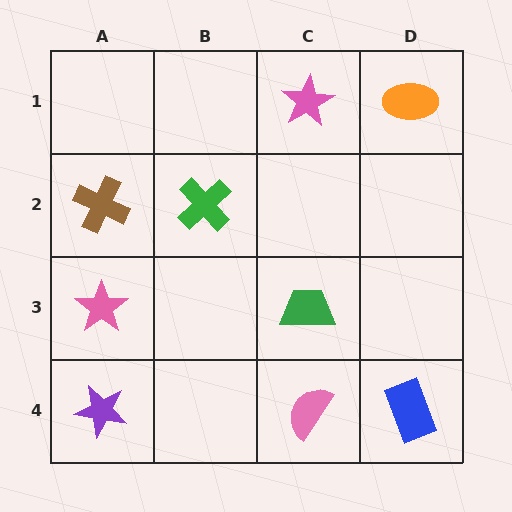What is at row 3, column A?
A pink star.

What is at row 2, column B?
A green cross.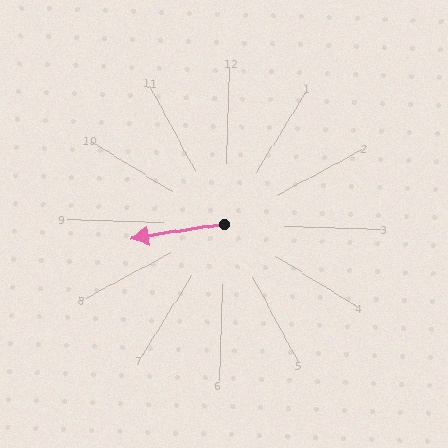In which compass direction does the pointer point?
West.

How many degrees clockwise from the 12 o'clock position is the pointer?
Approximately 259 degrees.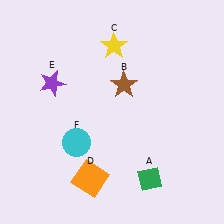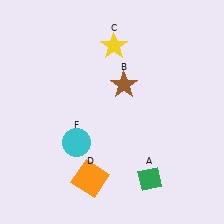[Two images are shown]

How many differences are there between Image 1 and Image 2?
There is 1 difference between the two images.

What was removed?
The purple star (E) was removed in Image 2.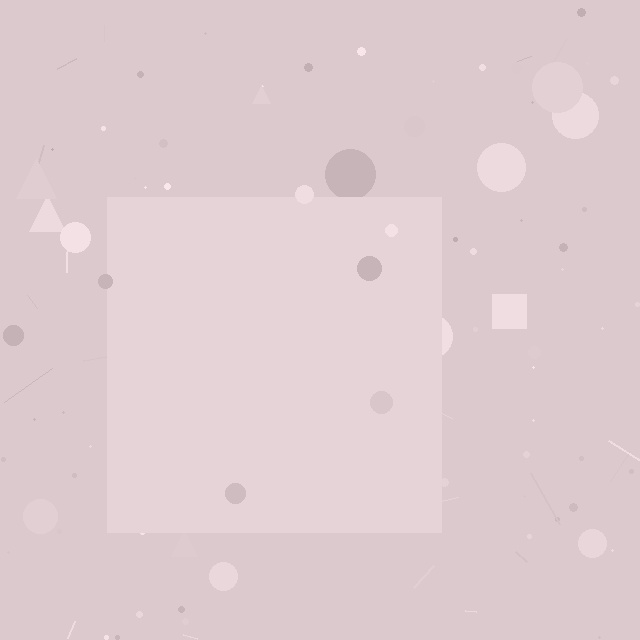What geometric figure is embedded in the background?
A square is embedded in the background.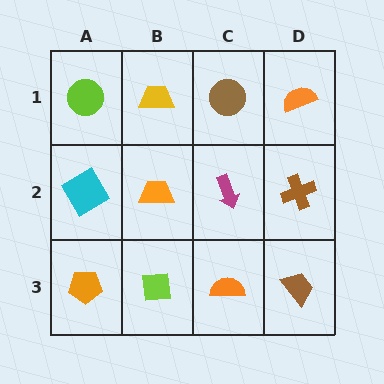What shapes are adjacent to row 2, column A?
A lime circle (row 1, column A), an orange pentagon (row 3, column A), an orange trapezoid (row 2, column B).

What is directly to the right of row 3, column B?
An orange semicircle.